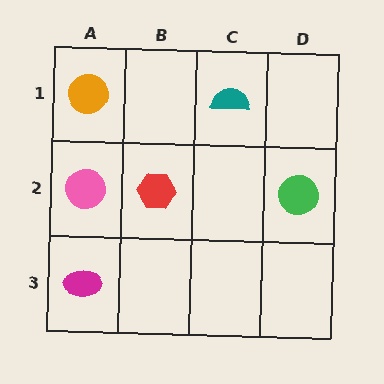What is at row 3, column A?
A magenta ellipse.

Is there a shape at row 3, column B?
No, that cell is empty.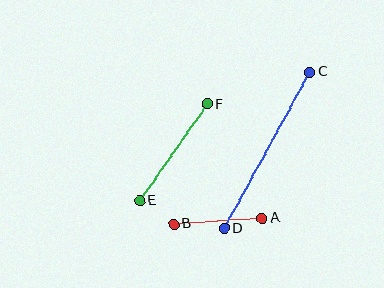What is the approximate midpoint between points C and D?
The midpoint is at approximately (267, 150) pixels.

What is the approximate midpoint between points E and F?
The midpoint is at approximately (174, 152) pixels.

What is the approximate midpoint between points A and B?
The midpoint is at approximately (218, 221) pixels.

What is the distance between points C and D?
The distance is approximately 178 pixels.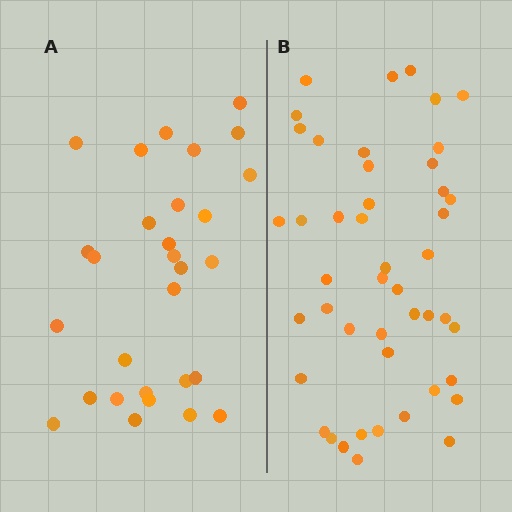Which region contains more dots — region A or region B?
Region B (the right region) has more dots.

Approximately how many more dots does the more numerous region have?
Region B has approximately 15 more dots than region A.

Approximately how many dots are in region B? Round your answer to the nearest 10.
About 50 dots. (The exact count is 46, which rounds to 50.)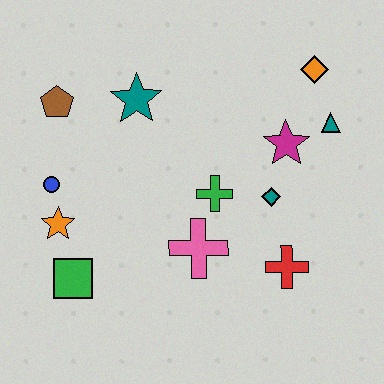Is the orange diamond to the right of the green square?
Yes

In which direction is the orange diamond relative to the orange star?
The orange diamond is to the right of the orange star.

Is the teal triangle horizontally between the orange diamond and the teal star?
No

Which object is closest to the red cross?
The teal diamond is closest to the red cross.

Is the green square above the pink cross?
No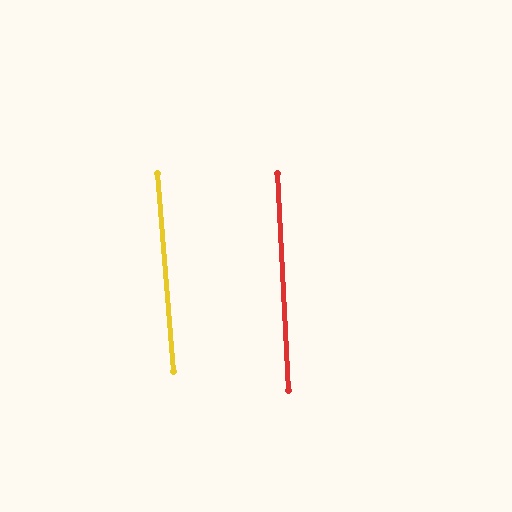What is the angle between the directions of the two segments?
Approximately 2 degrees.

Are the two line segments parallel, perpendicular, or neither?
Parallel — their directions differ by only 1.7°.